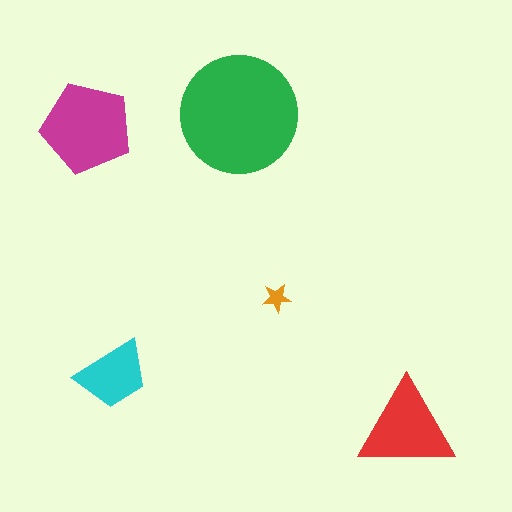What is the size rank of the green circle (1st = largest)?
1st.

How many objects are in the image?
There are 5 objects in the image.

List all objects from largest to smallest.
The green circle, the magenta pentagon, the red triangle, the cyan trapezoid, the orange star.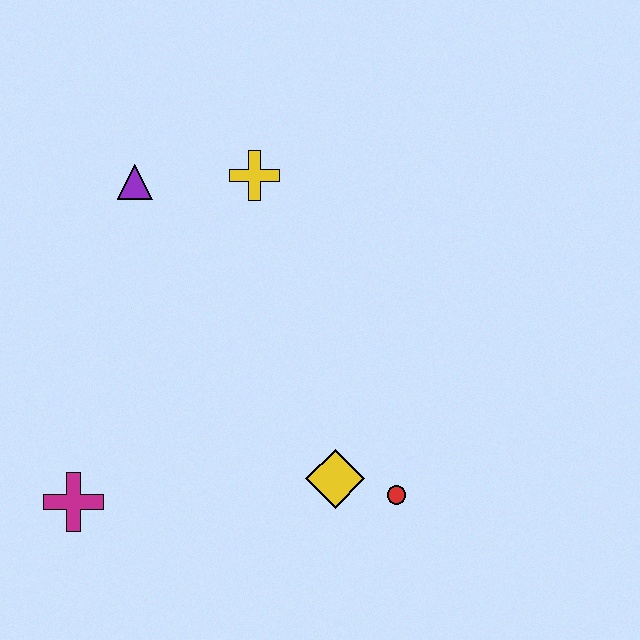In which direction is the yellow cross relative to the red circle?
The yellow cross is above the red circle.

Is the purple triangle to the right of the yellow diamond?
No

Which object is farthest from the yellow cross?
The magenta cross is farthest from the yellow cross.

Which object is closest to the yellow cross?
The purple triangle is closest to the yellow cross.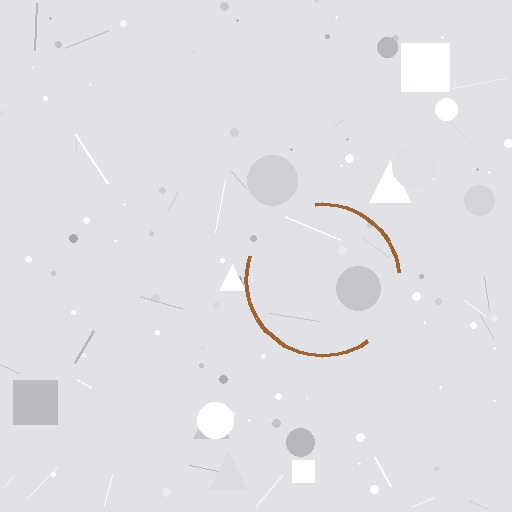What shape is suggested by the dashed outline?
The dashed outline suggests a circle.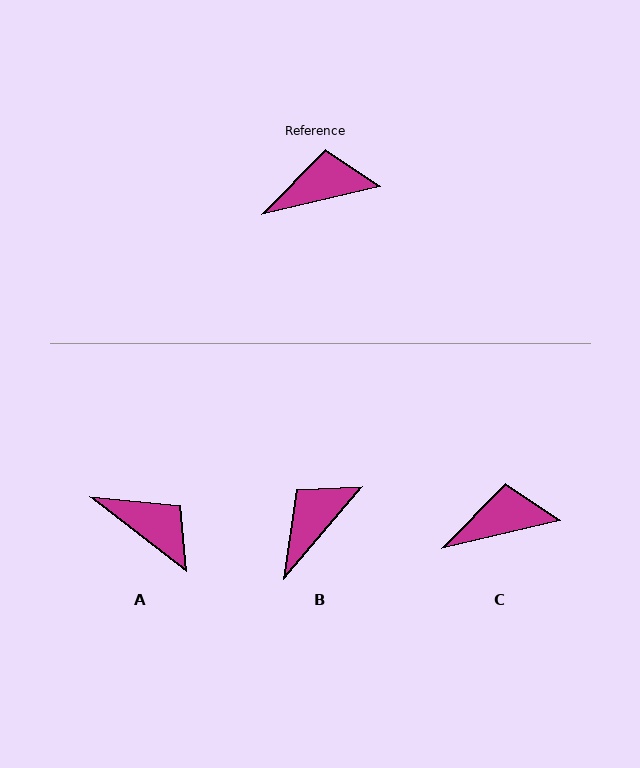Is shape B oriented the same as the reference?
No, it is off by about 37 degrees.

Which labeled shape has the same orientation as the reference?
C.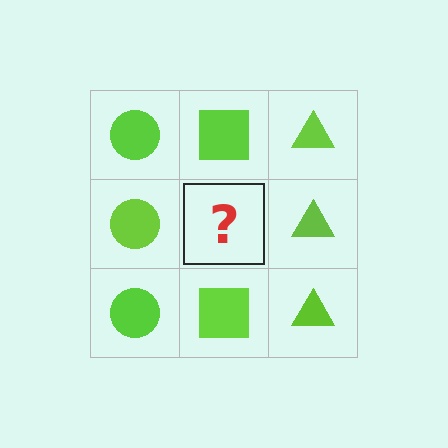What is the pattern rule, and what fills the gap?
The rule is that each column has a consistent shape. The gap should be filled with a lime square.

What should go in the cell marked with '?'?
The missing cell should contain a lime square.